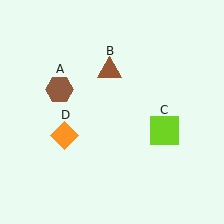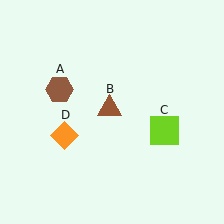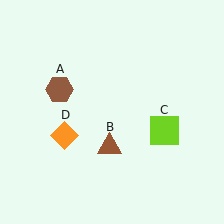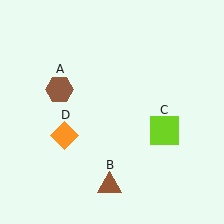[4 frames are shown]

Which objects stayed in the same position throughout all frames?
Brown hexagon (object A) and lime square (object C) and orange diamond (object D) remained stationary.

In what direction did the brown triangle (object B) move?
The brown triangle (object B) moved down.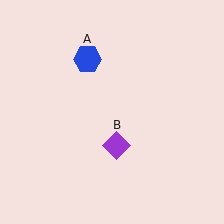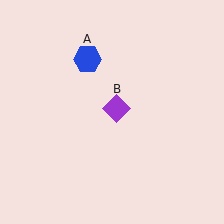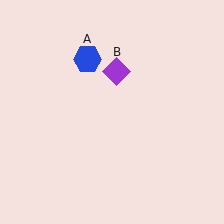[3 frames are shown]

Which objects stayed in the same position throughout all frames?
Blue hexagon (object A) remained stationary.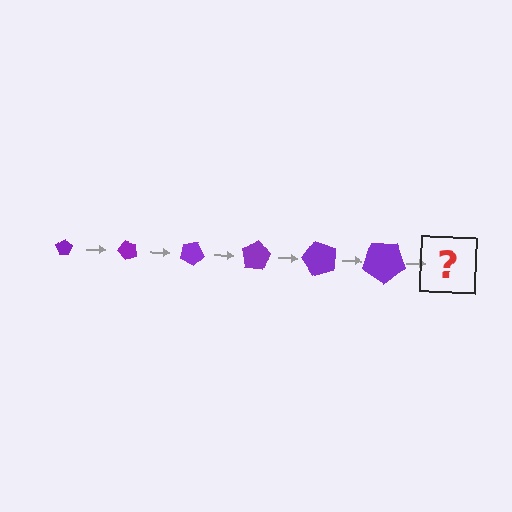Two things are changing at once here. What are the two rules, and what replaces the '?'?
The two rules are that the pentagon grows larger each step and it rotates 50 degrees each step. The '?' should be a pentagon, larger than the previous one and rotated 300 degrees from the start.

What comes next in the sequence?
The next element should be a pentagon, larger than the previous one and rotated 300 degrees from the start.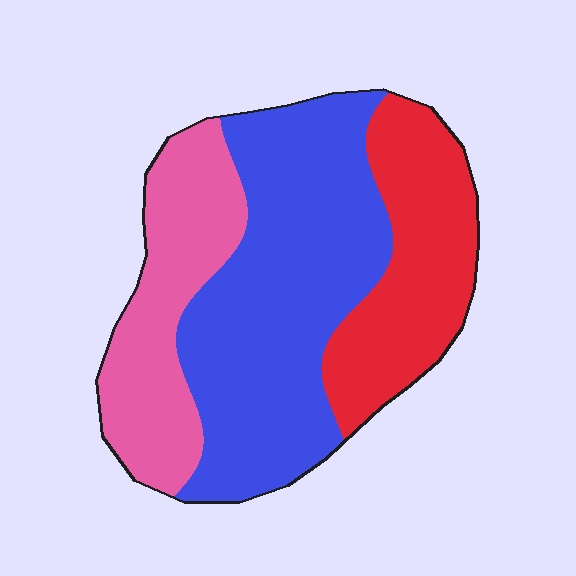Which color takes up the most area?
Blue, at roughly 50%.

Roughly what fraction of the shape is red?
Red covers around 25% of the shape.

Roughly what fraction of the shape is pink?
Pink takes up between a sixth and a third of the shape.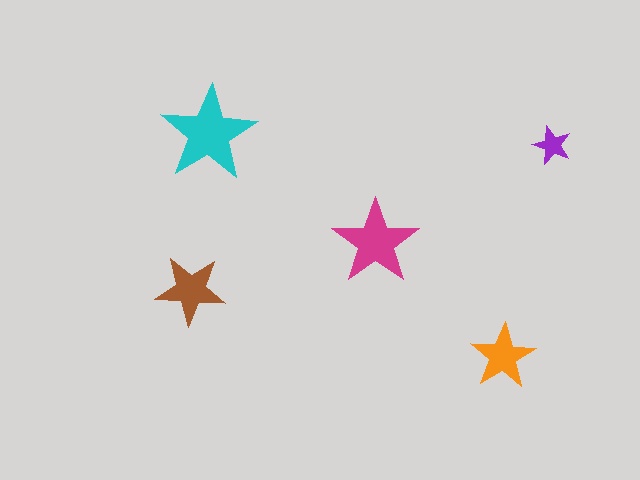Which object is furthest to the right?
The purple star is rightmost.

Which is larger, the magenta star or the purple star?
The magenta one.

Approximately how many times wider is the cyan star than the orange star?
About 1.5 times wider.